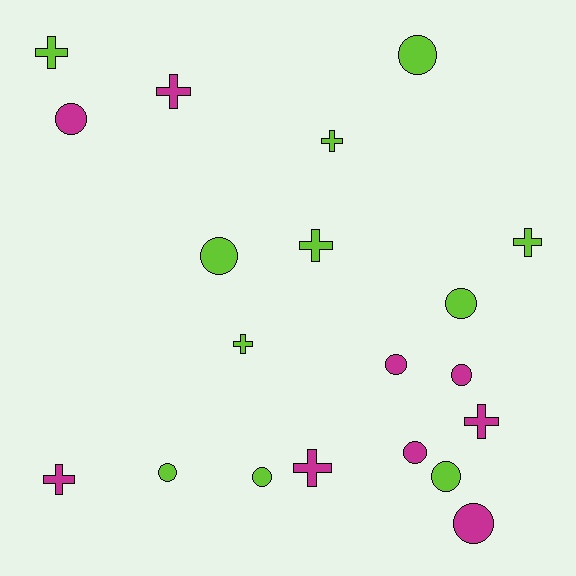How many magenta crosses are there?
There are 4 magenta crosses.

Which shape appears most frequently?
Circle, with 11 objects.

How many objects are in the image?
There are 20 objects.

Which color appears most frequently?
Lime, with 11 objects.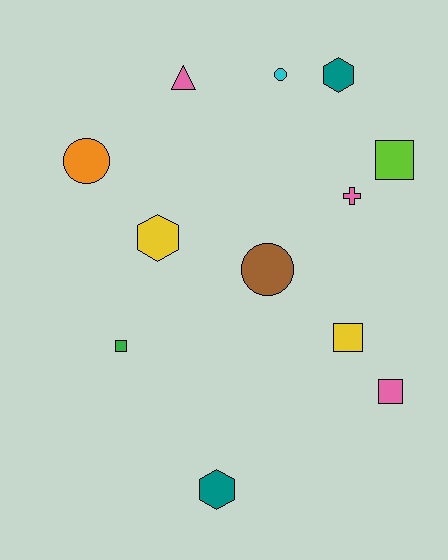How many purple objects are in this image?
There are no purple objects.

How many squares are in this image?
There are 4 squares.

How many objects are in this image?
There are 12 objects.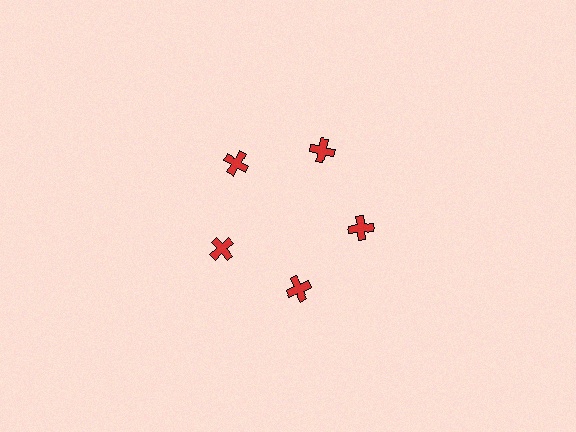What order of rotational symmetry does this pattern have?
This pattern has 5-fold rotational symmetry.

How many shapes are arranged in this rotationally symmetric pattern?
There are 5 shapes, arranged in 5 groups of 1.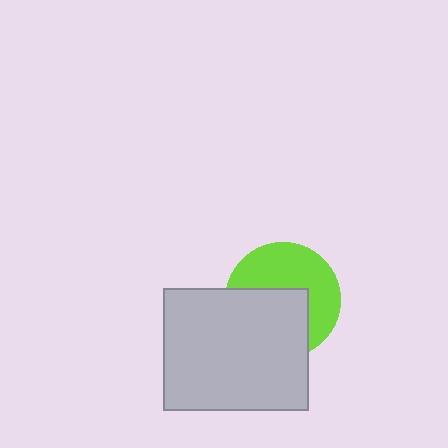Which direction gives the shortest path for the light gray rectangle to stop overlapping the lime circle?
Moving toward the lower-left gives the shortest separation.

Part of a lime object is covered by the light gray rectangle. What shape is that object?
It is a circle.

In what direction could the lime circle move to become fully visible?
The lime circle could move toward the upper-right. That would shift it out from behind the light gray rectangle entirely.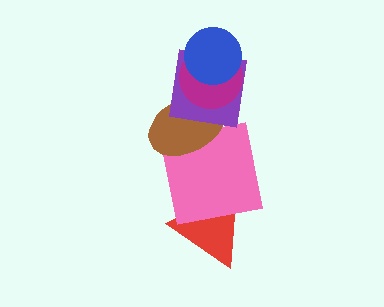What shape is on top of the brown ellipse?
The purple square is on top of the brown ellipse.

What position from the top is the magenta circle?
The magenta circle is 2nd from the top.